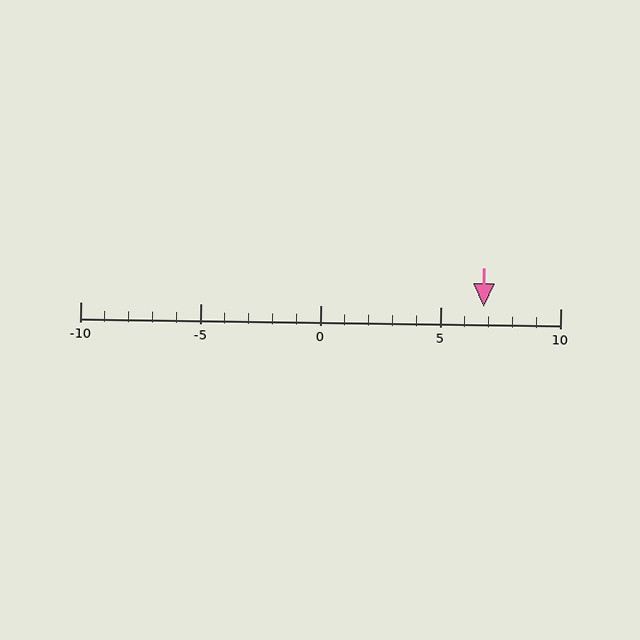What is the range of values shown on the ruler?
The ruler shows values from -10 to 10.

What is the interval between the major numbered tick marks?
The major tick marks are spaced 5 units apart.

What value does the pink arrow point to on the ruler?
The pink arrow points to approximately 7.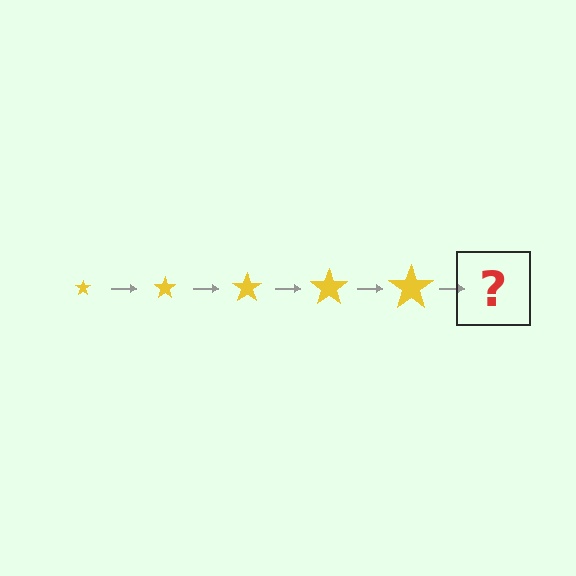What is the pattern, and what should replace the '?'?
The pattern is that the star gets progressively larger each step. The '?' should be a yellow star, larger than the previous one.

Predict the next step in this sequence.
The next step is a yellow star, larger than the previous one.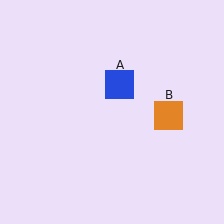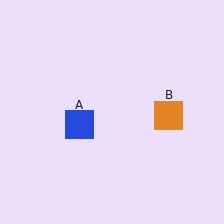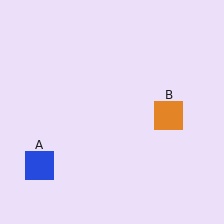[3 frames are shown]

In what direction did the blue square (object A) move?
The blue square (object A) moved down and to the left.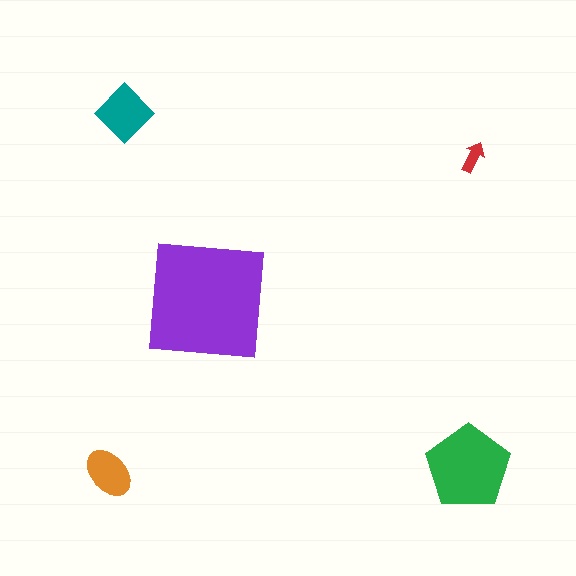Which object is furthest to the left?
The orange ellipse is leftmost.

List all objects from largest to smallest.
The purple square, the green pentagon, the teal diamond, the orange ellipse, the red arrow.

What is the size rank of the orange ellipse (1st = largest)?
4th.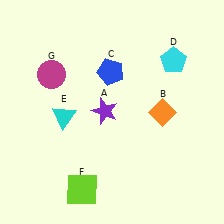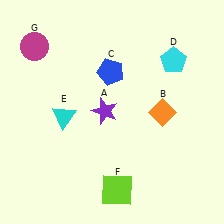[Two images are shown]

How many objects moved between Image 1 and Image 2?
2 objects moved between the two images.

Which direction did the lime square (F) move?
The lime square (F) moved right.